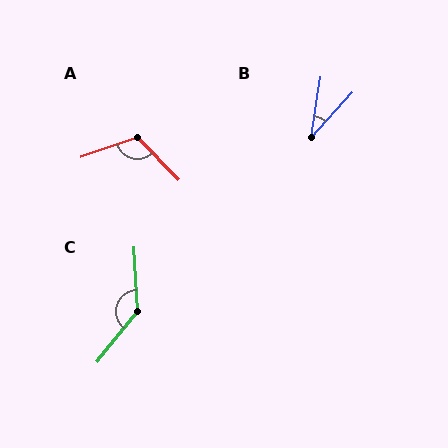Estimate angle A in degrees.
Approximately 116 degrees.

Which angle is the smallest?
B, at approximately 34 degrees.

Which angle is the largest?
C, at approximately 138 degrees.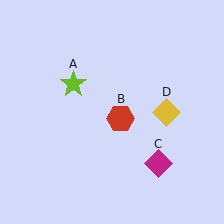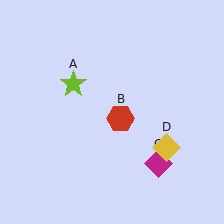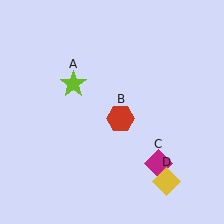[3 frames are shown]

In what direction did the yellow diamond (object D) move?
The yellow diamond (object D) moved down.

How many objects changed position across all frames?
1 object changed position: yellow diamond (object D).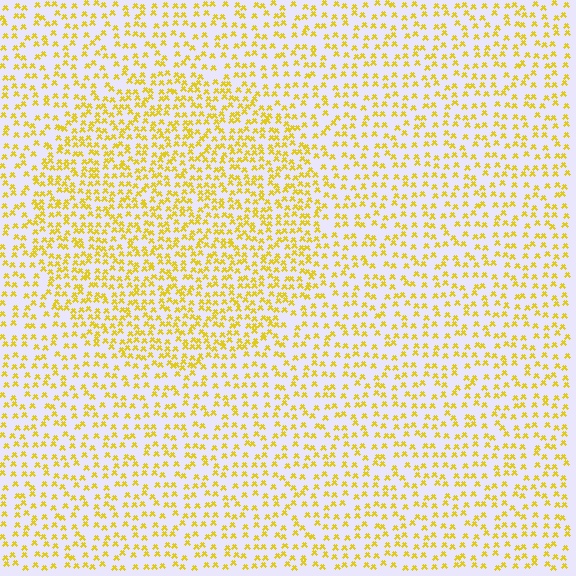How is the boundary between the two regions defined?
The boundary is defined by a change in element density (approximately 1.6x ratio). All elements are the same color, size, and shape.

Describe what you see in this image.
The image contains small yellow elements arranged at two different densities. A circle-shaped region is visible where the elements are more densely packed than the surrounding area.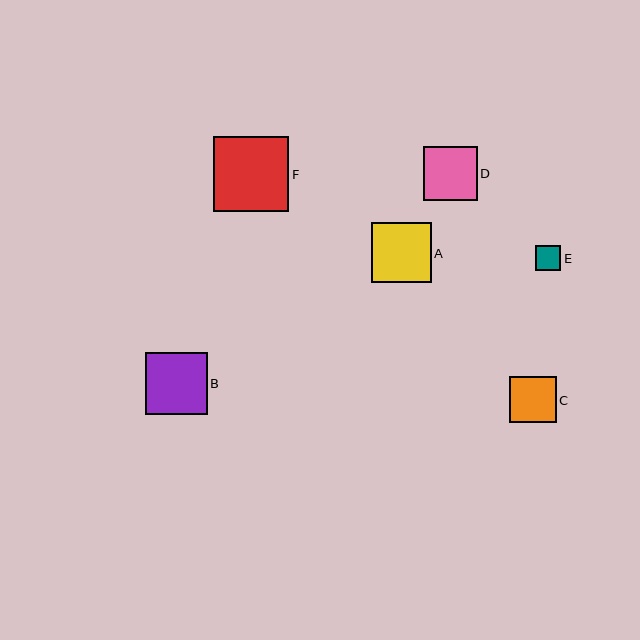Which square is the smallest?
Square E is the smallest with a size of approximately 25 pixels.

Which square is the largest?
Square F is the largest with a size of approximately 76 pixels.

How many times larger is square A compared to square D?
Square A is approximately 1.1 times the size of square D.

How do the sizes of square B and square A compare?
Square B and square A are approximately the same size.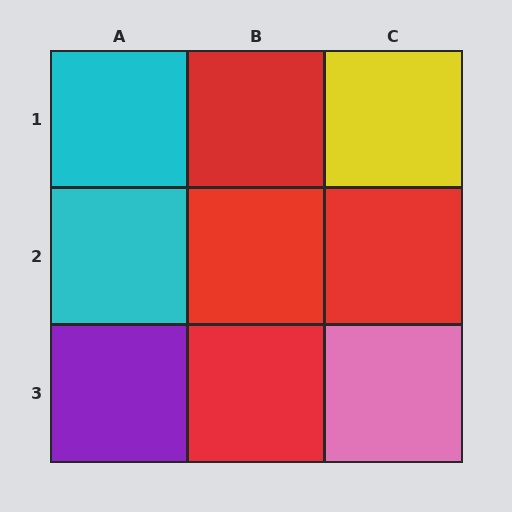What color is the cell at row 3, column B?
Red.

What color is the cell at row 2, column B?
Red.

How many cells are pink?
1 cell is pink.